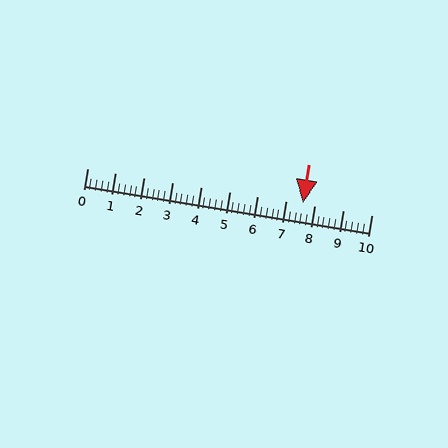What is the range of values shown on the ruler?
The ruler shows values from 0 to 10.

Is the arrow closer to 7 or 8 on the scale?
The arrow is closer to 8.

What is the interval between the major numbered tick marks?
The major tick marks are spaced 1 units apart.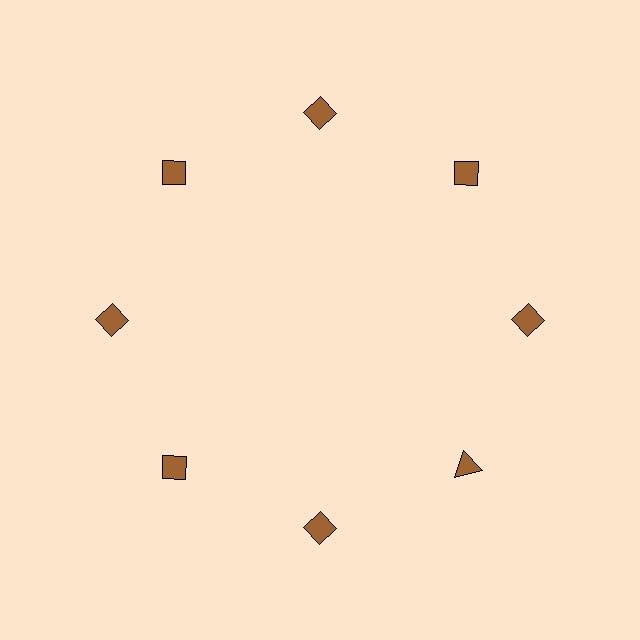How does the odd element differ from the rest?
It has a different shape: triangle instead of diamond.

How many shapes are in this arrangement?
There are 8 shapes arranged in a ring pattern.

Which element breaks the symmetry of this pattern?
The brown triangle at roughly the 4 o'clock position breaks the symmetry. All other shapes are brown diamonds.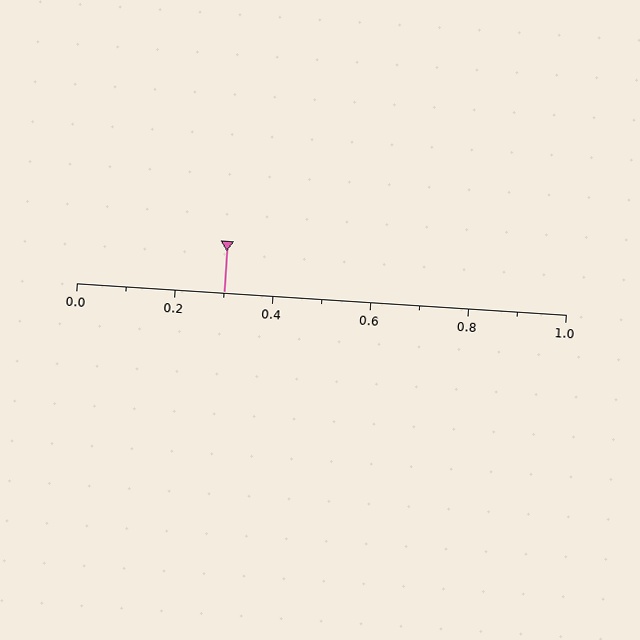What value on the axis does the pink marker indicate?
The marker indicates approximately 0.3.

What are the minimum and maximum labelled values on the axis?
The axis runs from 0.0 to 1.0.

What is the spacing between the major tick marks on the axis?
The major ticks are spaced 0.2 apart.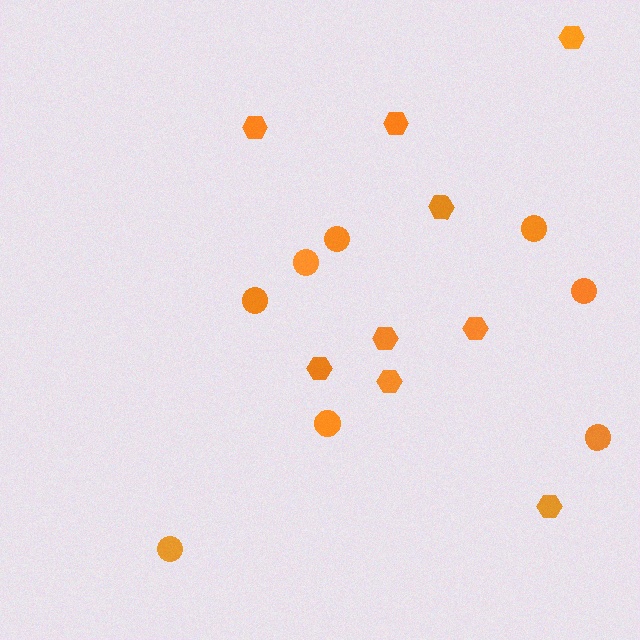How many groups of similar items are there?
There are 2 groups: one group of hexagons (9) and one group of circles (8).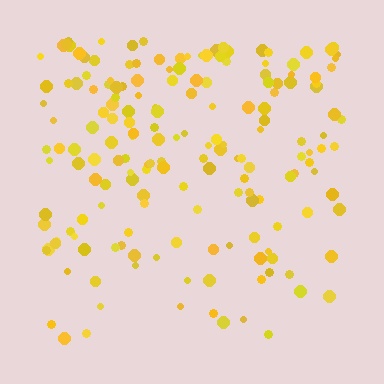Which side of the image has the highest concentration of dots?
The top.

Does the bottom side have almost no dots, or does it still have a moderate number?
Still a moderate number, just noticeably fewer than the top.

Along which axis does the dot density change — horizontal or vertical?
Vertical.